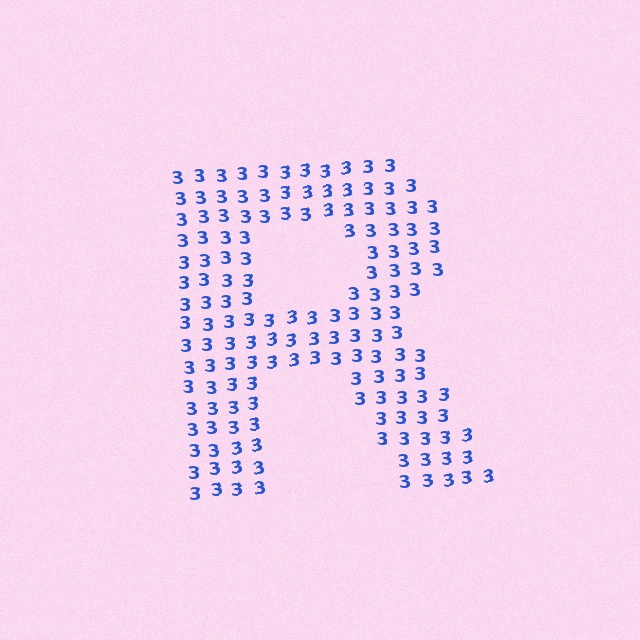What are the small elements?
The small elements are digit 3's.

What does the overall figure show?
The overall figure shows the letter R.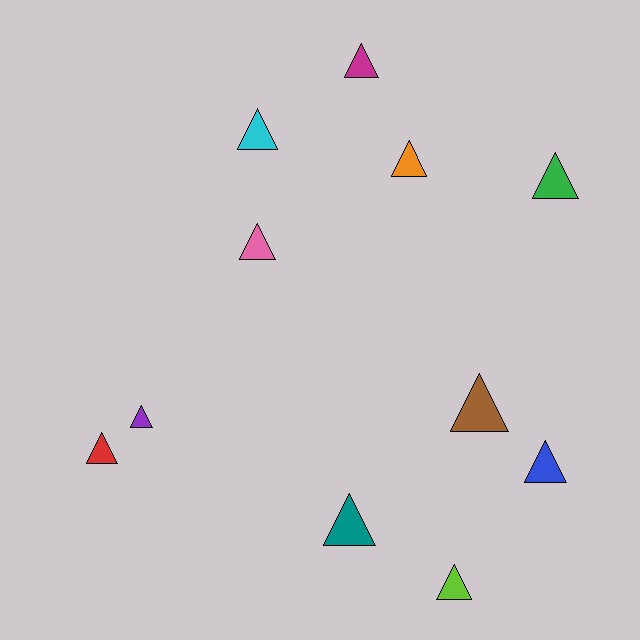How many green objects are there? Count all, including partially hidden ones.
There is 1 green object.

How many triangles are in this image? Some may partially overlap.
There are 11 triangles.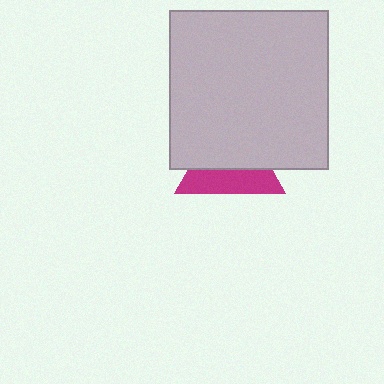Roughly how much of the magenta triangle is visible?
A small part of it is visible (roughly 43%).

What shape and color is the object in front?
The object in front is a light gray square.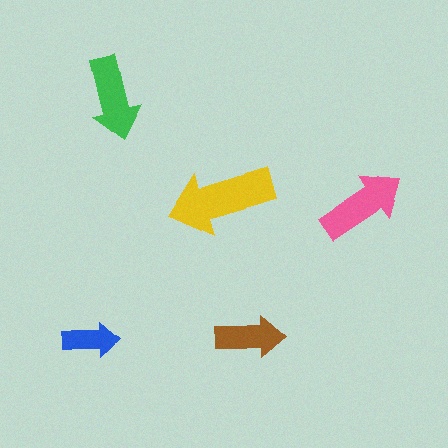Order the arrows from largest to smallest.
the yellow one, the pink one, the green one, the brown one, the blue one.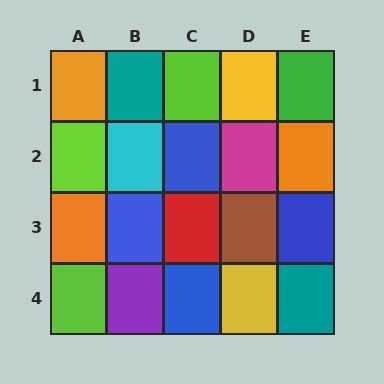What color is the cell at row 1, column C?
Lime.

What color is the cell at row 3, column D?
Brown.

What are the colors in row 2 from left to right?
Lime, cyan, blue, magenta, orange.